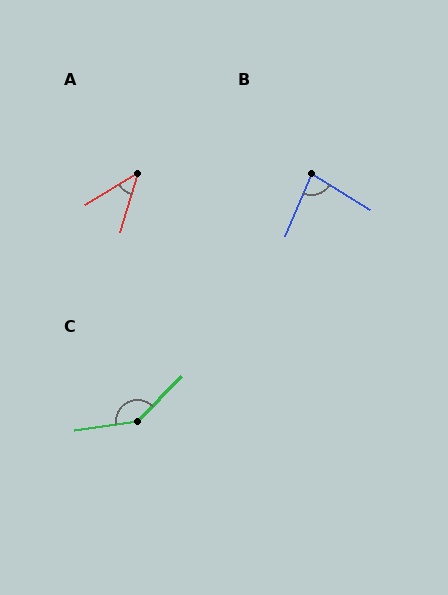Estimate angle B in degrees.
Approximately 81 degrees.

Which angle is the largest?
C, at approximately 143 degrees.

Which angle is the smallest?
A, at approximately 42 degrees.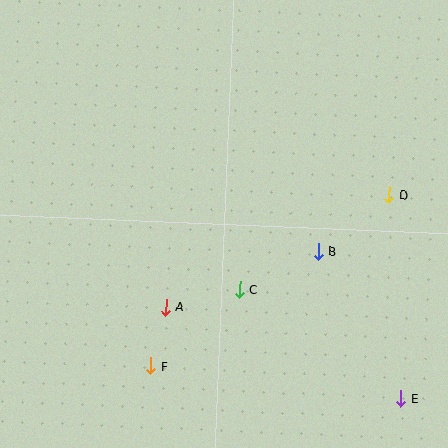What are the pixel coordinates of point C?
Point C is at (240, 289).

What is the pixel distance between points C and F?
The distance between C and F is 117 pixels.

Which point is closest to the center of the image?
Point C at (240, 289) is closest to the center.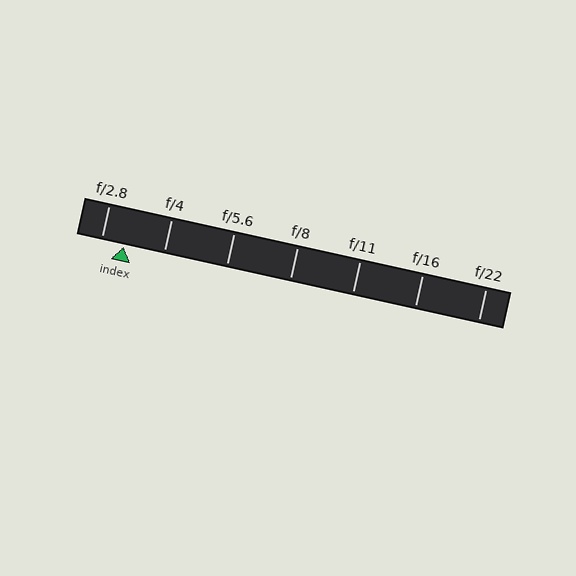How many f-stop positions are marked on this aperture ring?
There are 7 f-stop positions marked.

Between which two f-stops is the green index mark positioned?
The index mark is between f/2.8 and f/4.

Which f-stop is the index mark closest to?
The index mark is closest to f/2.8.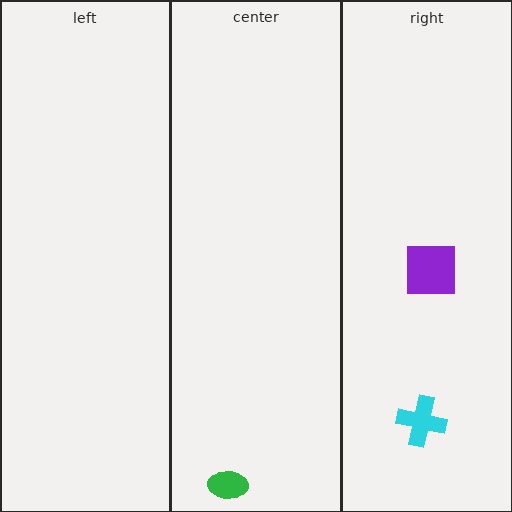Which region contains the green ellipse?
The center region.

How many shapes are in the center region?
1.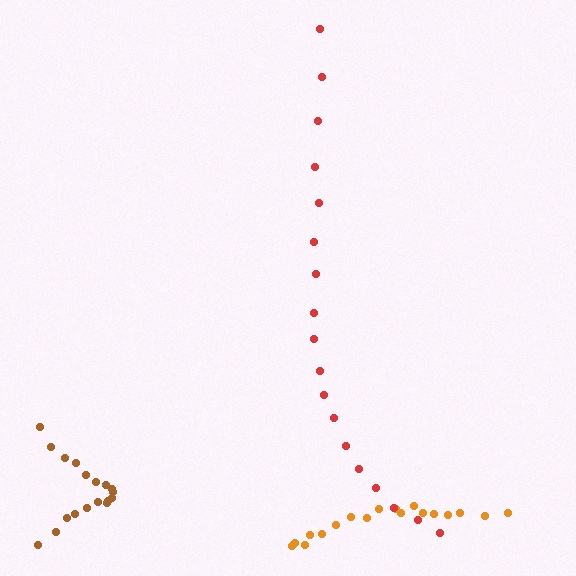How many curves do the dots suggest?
There are 3 distinct paths.